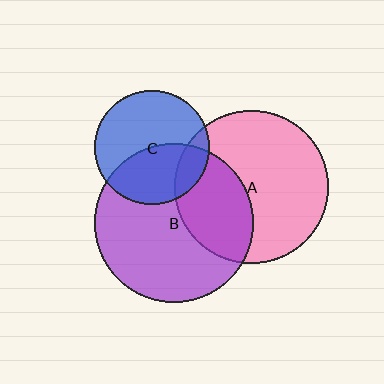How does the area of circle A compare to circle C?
Approximately 1.8 times.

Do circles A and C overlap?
Yes.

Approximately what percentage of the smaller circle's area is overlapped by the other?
Approximately 15%.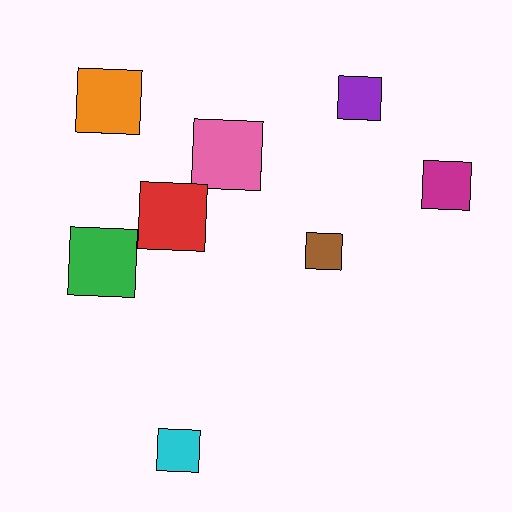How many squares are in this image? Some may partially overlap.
There are 8 squares.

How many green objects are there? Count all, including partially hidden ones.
There is 1 green object.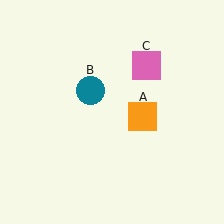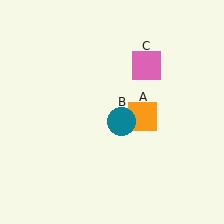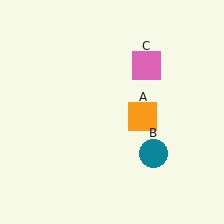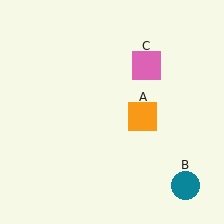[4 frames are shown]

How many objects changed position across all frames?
1 object changed position: teal circle (object B).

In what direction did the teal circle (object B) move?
The teal circle (object B) moved down and to the right.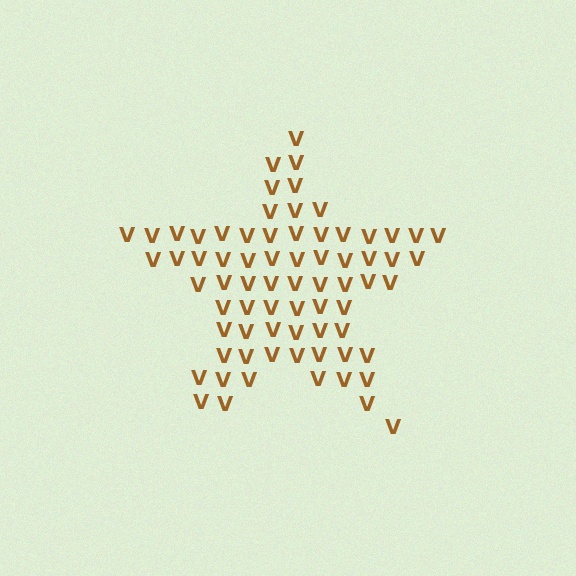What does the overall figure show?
The overall figure shows a star.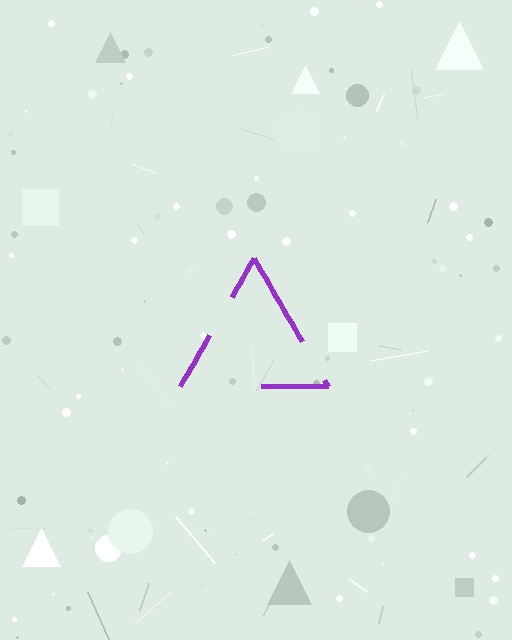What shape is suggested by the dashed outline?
The dashed outline suggests a triangle.